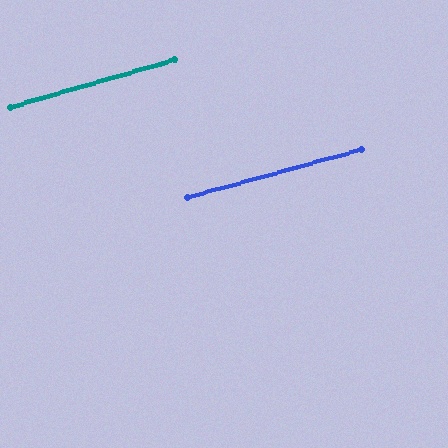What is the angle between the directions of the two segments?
Approximately 1 degree.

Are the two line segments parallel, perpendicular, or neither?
Parallel — their directions differ by only 0.8°.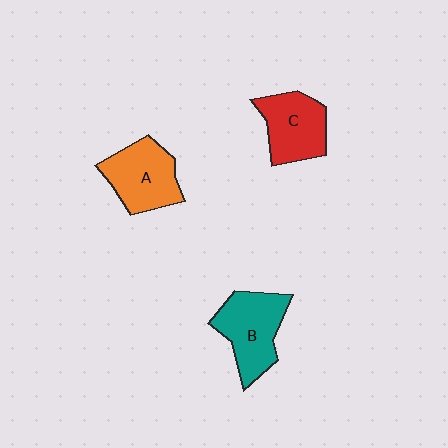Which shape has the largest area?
Shape B (teal).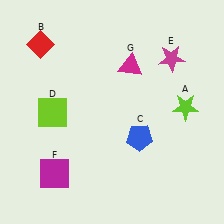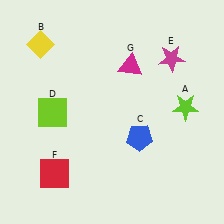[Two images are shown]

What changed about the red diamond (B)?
In Image 1, B is red. In Image 2, it changed to yellow.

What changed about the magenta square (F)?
In Image 1, F is magenta. In Image 2, it changed to red.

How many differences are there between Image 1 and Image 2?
There are 2 differences between the two images.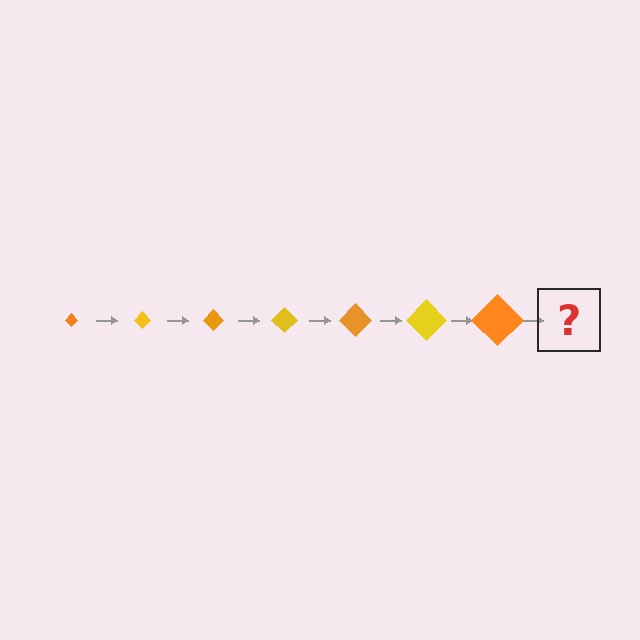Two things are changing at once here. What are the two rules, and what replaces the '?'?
The two rules are that the diamond grows larger each step and the color cycles through orange and yellow. The '?' should be a yellow diamond, larger than the previous one.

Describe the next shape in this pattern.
It should be a yellow diamond, larger than the previous one.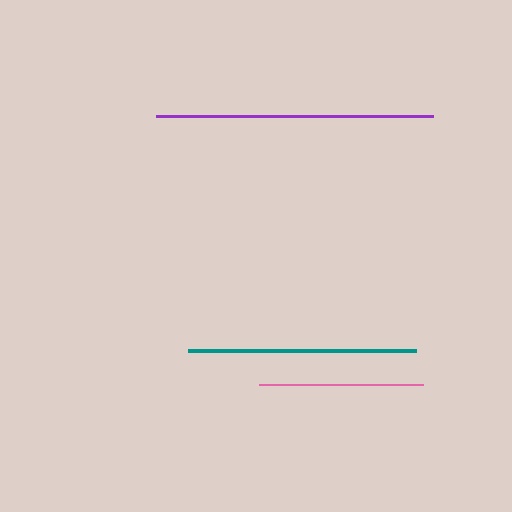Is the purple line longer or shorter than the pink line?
The purple line is longer than the pink line.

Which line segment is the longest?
The purple line is the longest at approximately 277 pixels.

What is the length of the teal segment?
The teal segment is approximately 228 pixels long.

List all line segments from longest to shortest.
From longest to shortest: purple, teal, pink.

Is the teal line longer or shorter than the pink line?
The teal line is longer than the pink line.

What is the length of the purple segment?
The purple segment is approximately 277 pixels long.